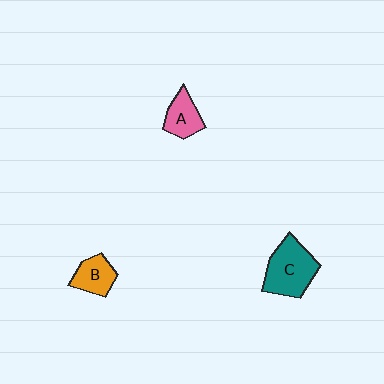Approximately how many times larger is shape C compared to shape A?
Approximately 1.8 times.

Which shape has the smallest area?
Shape A (pink).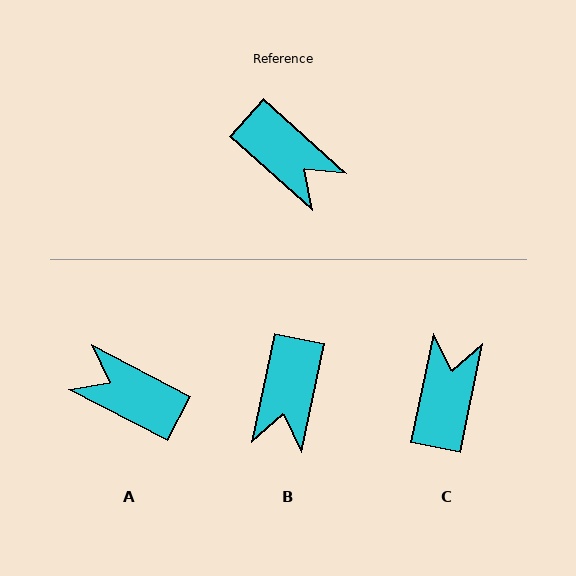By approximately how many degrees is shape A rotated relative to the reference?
Approximately 166 degrees clockwise.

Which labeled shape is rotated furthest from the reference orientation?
A, about 166 degrees away.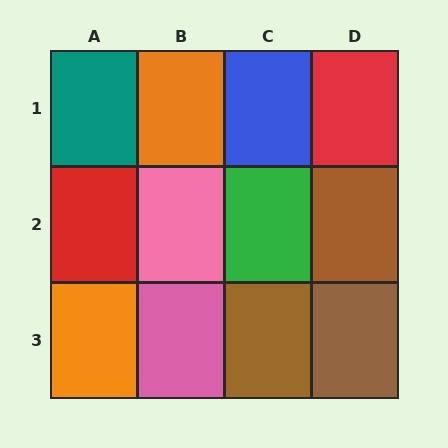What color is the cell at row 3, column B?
Pink.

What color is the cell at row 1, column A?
Teal.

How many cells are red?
2 cells are red.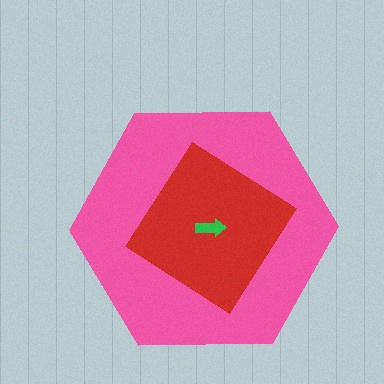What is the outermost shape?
The pink hexagon.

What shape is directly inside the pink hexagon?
The red diamond.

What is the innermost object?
The green arrow.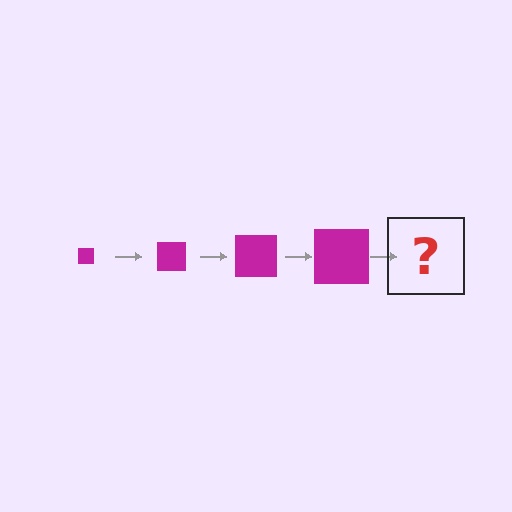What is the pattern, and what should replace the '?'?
The pattern is that the square gets progressively larger each step. The '?' should be a magenta square, larger than the previous one.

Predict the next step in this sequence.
The next step is a magenta square, larger than the previous one.